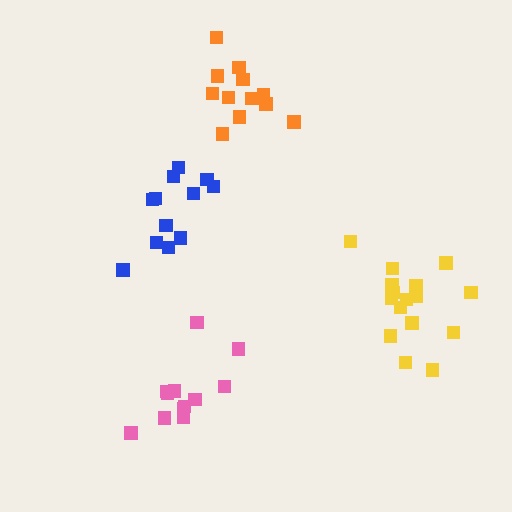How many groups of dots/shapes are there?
There are 4 groups.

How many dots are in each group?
Group 1: 12 dots, Group 2: 12 dots, Group 3: 16 dots, Group 4: 12 dots (52 total).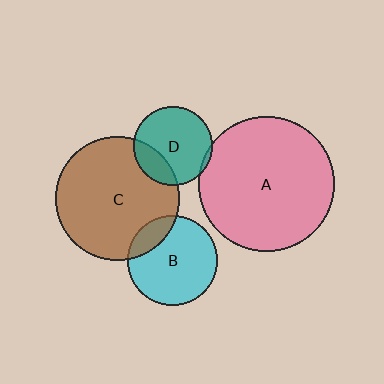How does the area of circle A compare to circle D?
Approximately 2.9 times.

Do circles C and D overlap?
Yes.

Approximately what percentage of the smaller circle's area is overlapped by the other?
Approximately 25%.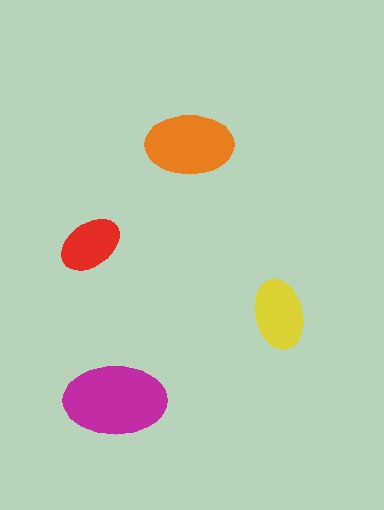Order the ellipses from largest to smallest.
the magenta one, the orange one, the yellow one, the red one.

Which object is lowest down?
The magenta ellipse is bottommost.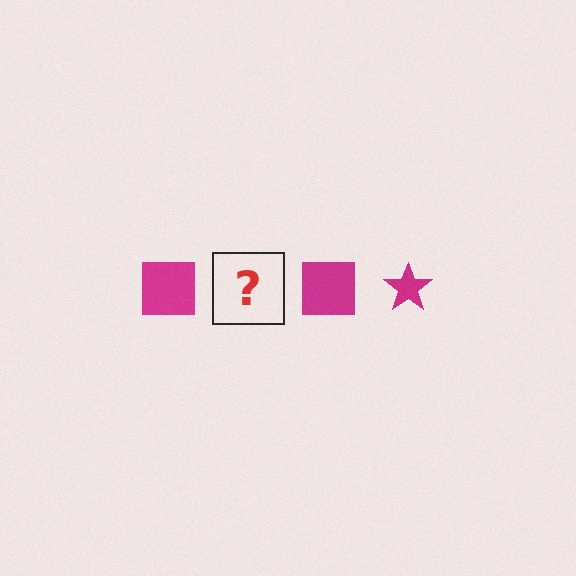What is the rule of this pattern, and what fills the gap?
The rule is that the pattern cycles through square, star shapes in magenta. The gap should be filled with a magenta star.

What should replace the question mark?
The question mark should be replaced with a magenta star.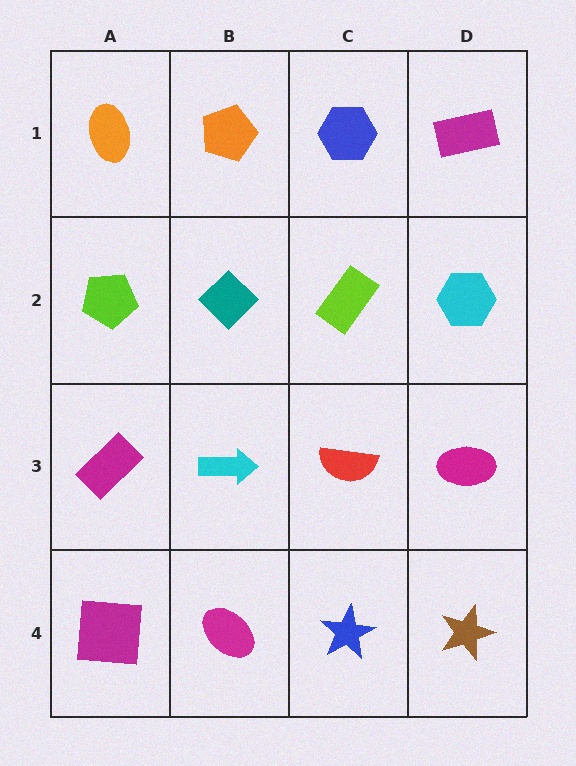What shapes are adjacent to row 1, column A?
A lime pentagon (row 2, column A), an orange pentagon (row 1, column B).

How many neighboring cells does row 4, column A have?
2.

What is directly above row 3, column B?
A teal diamond.